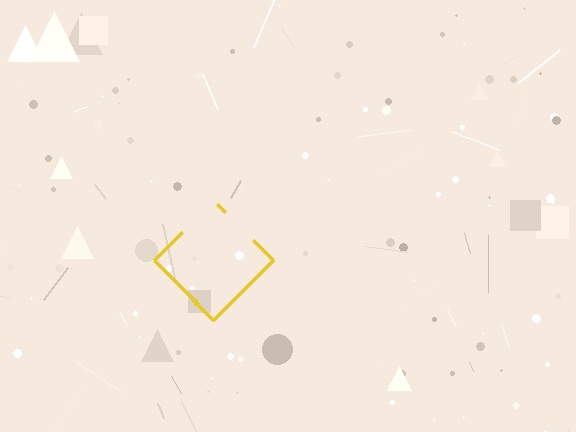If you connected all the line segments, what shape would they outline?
They would outline a diamond.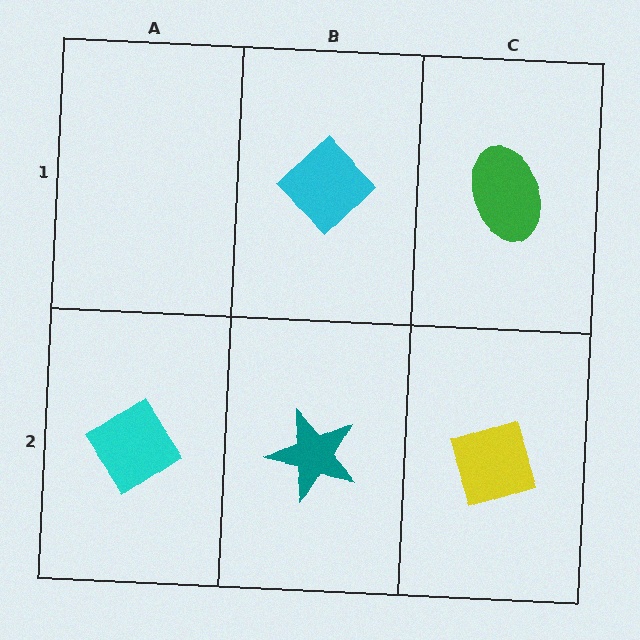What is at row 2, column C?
A yellow diamond.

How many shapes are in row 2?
3 shapes.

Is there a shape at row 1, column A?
No, that cell is empty.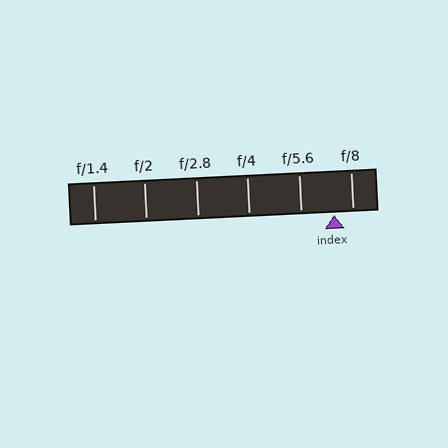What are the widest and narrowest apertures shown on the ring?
The widest aperture shown is f/1.4 and the narrowest is f/8.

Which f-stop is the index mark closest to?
The index mark is closest to f/8.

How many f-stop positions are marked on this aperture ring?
There are 6 f-stop positions marked.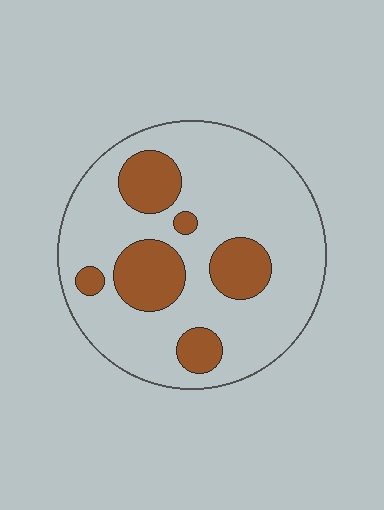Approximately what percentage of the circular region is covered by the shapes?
Approximately 25%.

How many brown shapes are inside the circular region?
6.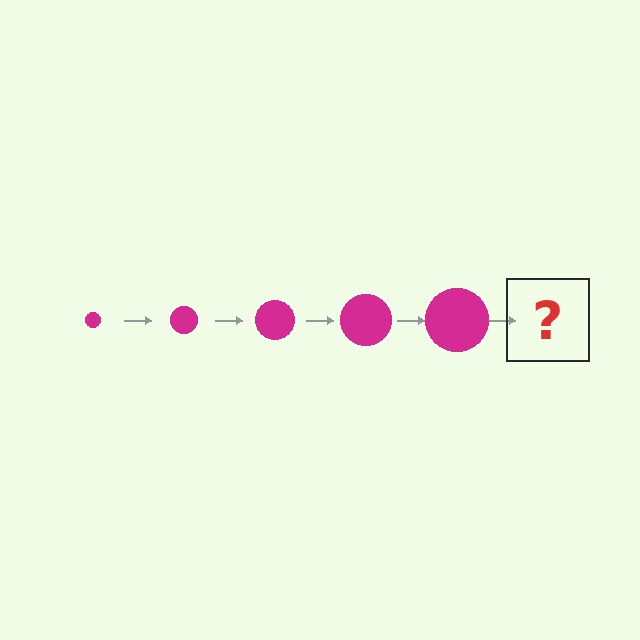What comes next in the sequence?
The next element should be a magenta circle, larger than the previous one.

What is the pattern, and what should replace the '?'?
The pattern is that the circle gets progressively larger each step. The '?' should be a magenta circle, larger than the previous one.